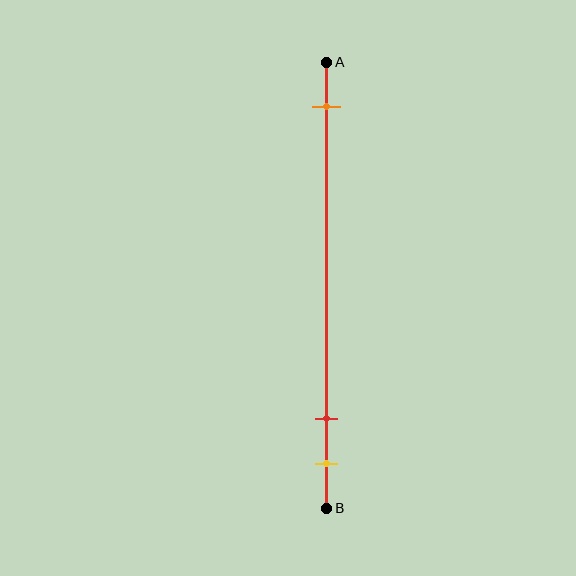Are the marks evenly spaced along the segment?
No, the marks are not evenly spaced.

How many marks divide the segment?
There are 3 marks dividing the segment.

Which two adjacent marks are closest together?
The red and yellow marks are the closest adjacent pair.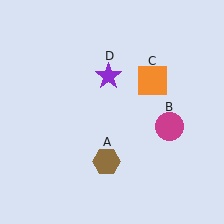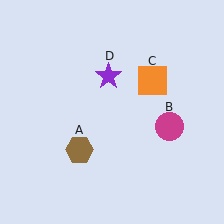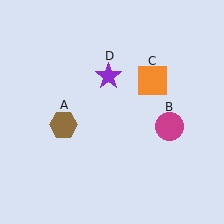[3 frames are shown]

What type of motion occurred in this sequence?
The brown hexagon (object A) rotated clockwise around the center of the scene.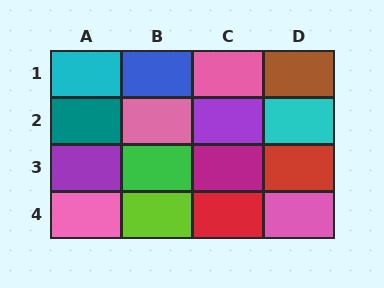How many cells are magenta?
1 cell is magenta.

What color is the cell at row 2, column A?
Teal.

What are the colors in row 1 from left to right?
Cyan, blue, pink, brown.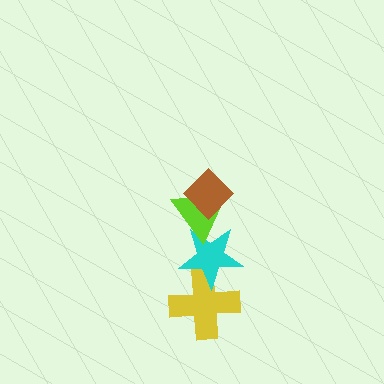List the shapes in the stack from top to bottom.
From top to bottom: the brown diamond, the lime triangle, the cyan star, the yellow cross.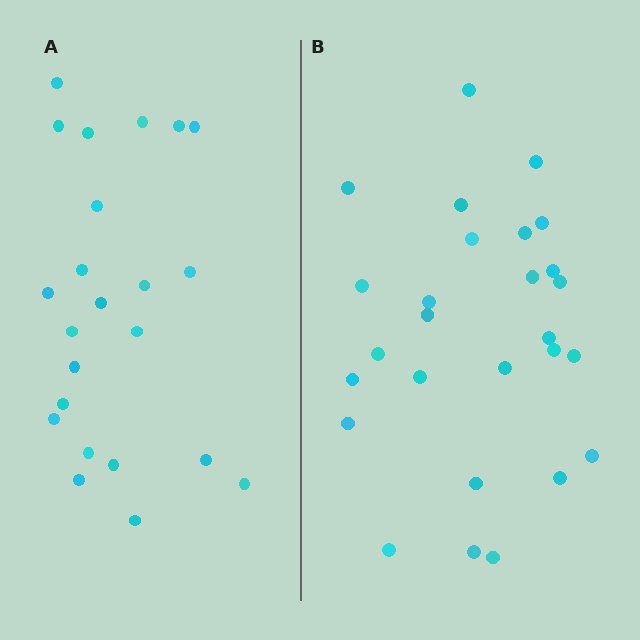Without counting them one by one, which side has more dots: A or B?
Region B (the right region) has more dots.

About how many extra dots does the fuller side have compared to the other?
Region B has about 4 more dots than region A.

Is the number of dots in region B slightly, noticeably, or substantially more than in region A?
Region B has only slightly more — the two regions are fairly close. The ratio is roughly 1.2 to 1.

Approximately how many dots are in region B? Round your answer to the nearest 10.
About 30 dots. (The exact count is 27, which rounds to 30.)